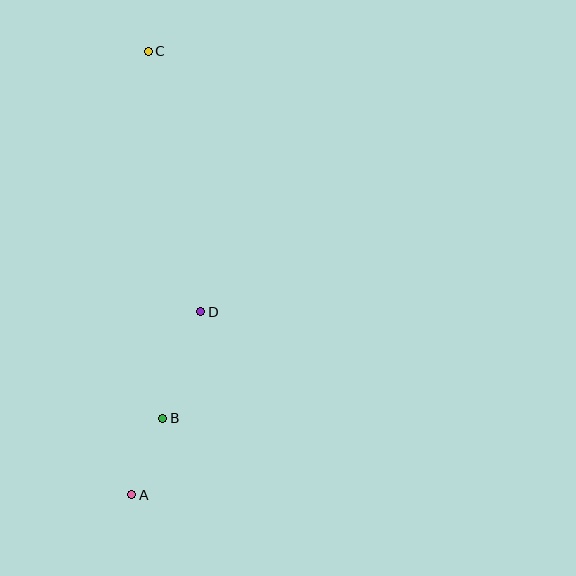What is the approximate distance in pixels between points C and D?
The distance between C and D is approximately 266 pixels.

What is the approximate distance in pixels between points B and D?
The distance between B and D is approximately 113 pixels.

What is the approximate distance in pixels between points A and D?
The distance between A and D is approximately 196 pixels.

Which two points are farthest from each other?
Points A and C are farthest from each other.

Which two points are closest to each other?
Points A and B are closest to each other.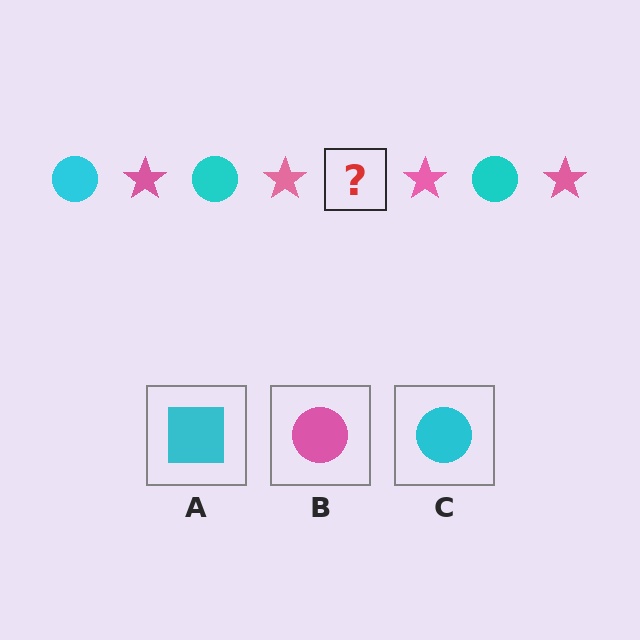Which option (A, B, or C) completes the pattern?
C.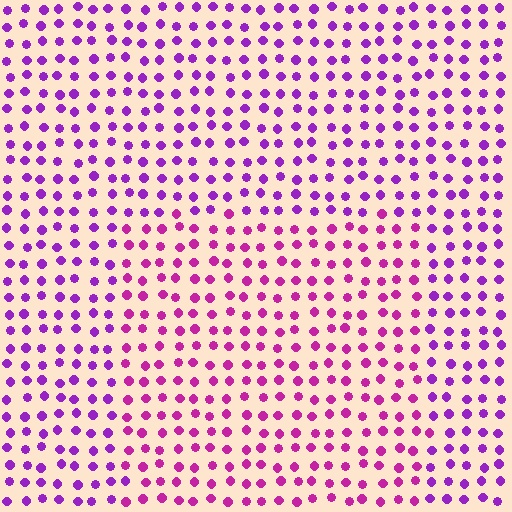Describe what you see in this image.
The image is filled with small purple elements in a uniform arrangement. A rectangle-shaped region is visible where the elements are tinted to a slightly different hue, forming a subtle color boundary.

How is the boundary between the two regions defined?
The boundary is defined purely by a slight shift in hue (about 28 degrees). Spacing, size, and orientation are identical on both sides.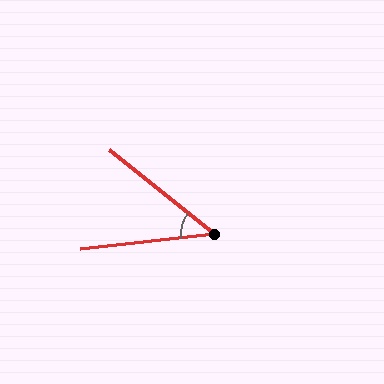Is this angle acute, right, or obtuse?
It is acute.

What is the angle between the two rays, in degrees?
Approximately 45 degrees.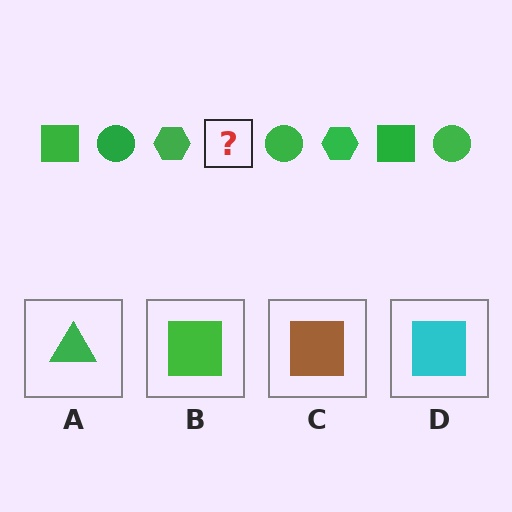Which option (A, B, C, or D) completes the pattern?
B.